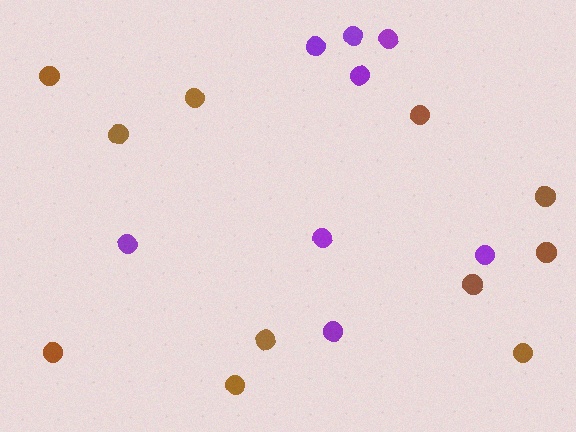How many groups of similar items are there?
There are 2 groups: one group of purple circles (8) and one group of brown circles (11).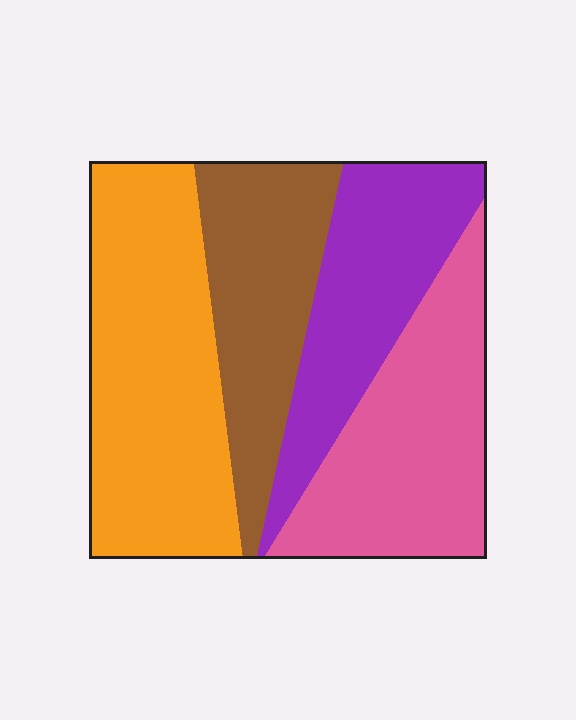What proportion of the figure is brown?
Brown takes up about one fifth (1/5) of the figure.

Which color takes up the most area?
Orange, at roughly 30%.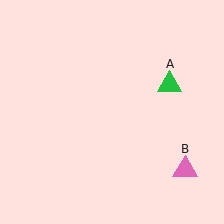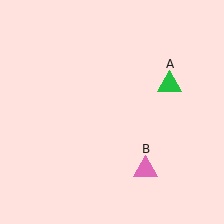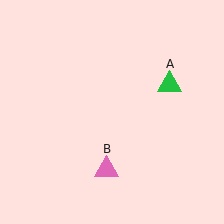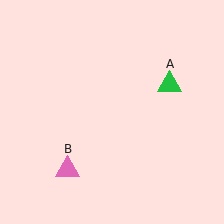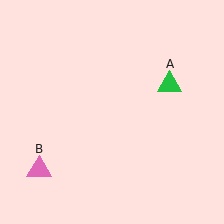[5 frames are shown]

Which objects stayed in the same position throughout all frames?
Green triangle (object A) remained stationary.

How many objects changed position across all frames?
1 object changed position: pink triangle (object B).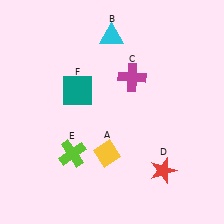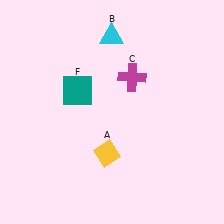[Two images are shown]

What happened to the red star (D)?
The red star (D) was removed in Image 2. It was in the bottom-right area of Image 1.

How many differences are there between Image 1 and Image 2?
There are 2 differences between the two images.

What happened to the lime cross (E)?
The lime cross (E) was removed in Image 2. It was in the bottom-left area of Image 1.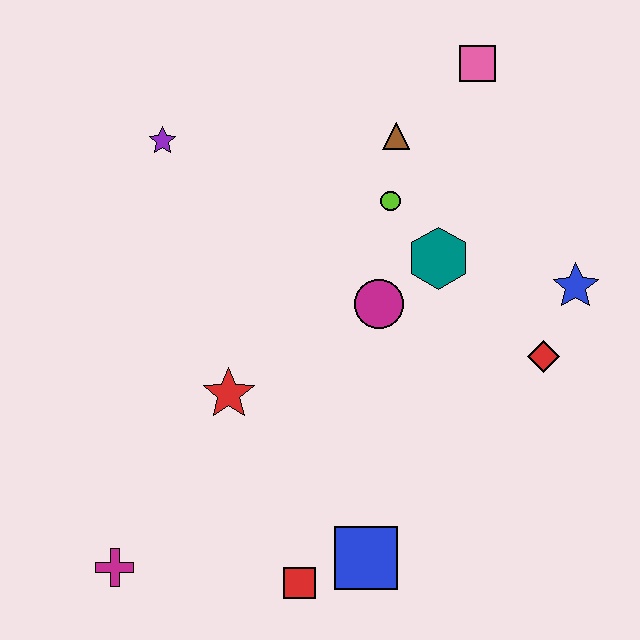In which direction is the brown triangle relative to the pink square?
The brown triangle is to the left of the pink square.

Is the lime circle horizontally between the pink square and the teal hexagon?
No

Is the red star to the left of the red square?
Yes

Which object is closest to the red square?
The blue square is closest to the red square.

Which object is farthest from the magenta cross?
The pink square is farthest from the magenta cross.